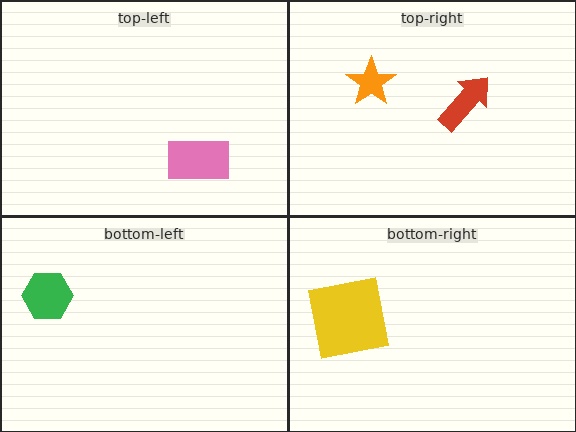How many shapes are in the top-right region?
2.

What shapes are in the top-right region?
The orange star, the red arrow.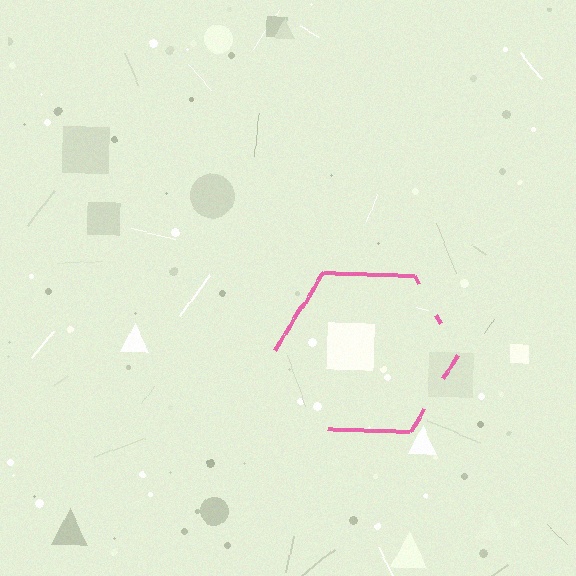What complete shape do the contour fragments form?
The contour fragments form a hexagon.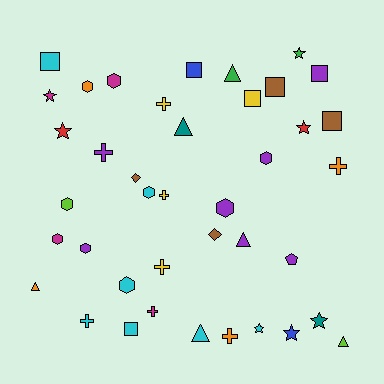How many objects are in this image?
There are 40 objects.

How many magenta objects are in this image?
There are 4 magenta objects.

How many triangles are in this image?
There are 6 triangles.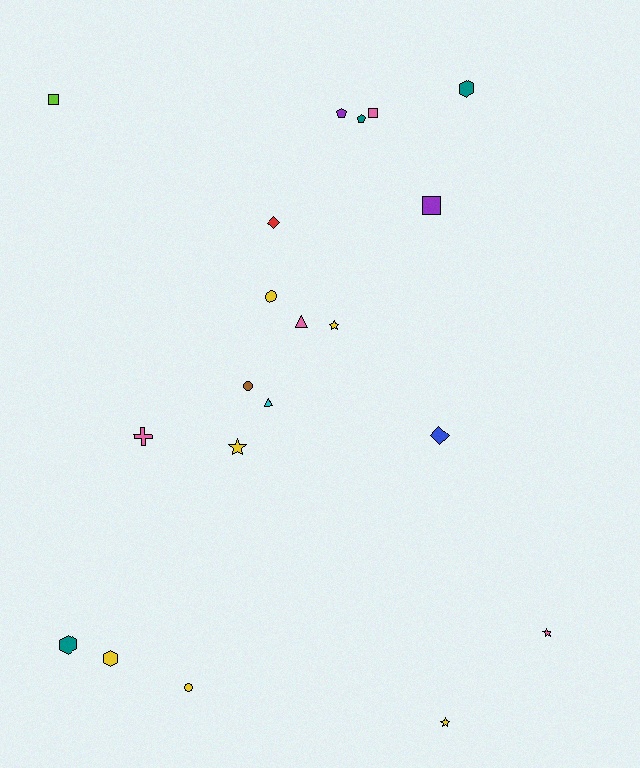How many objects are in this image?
There are 20 objects.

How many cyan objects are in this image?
There is 1 cyan object.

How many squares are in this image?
There are 3 squares.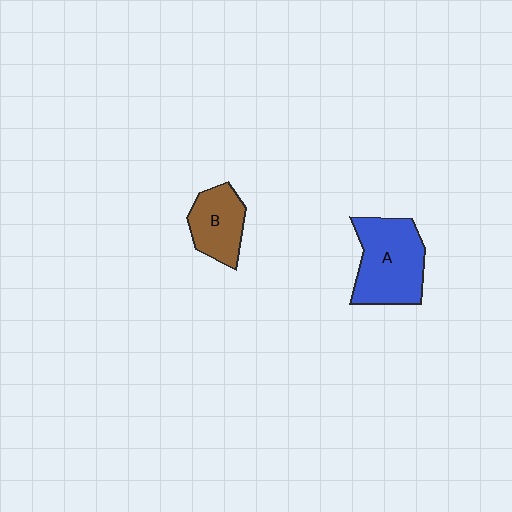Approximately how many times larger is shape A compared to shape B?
Approximately 1.6 times.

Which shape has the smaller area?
Shape B (brown).